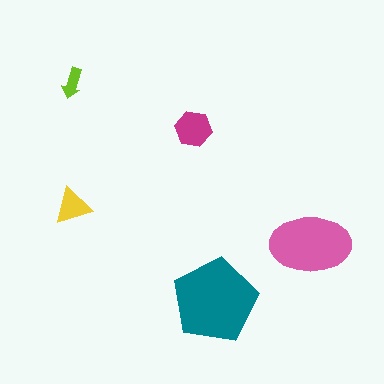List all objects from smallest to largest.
The lime arrow, the yellow triangle, the magenta hexagon, the pink ellipse, the teal pentagon.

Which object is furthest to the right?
The pink ellipse is rightmost.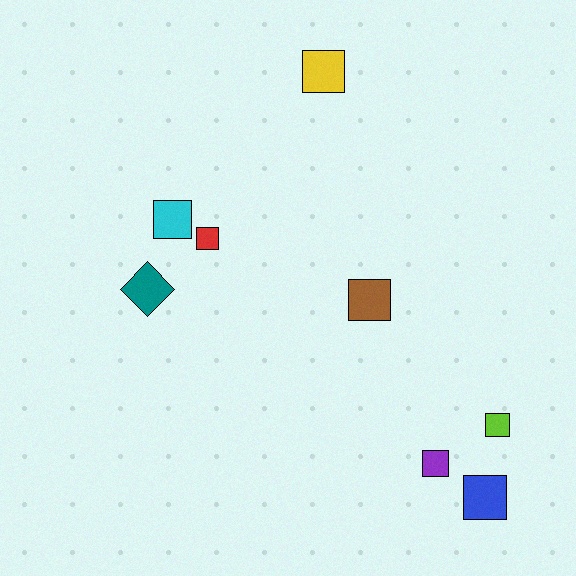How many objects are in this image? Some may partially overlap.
There are 8 objects.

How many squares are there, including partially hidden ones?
There are 7 squares.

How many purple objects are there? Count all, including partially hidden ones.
There is 1 purple object.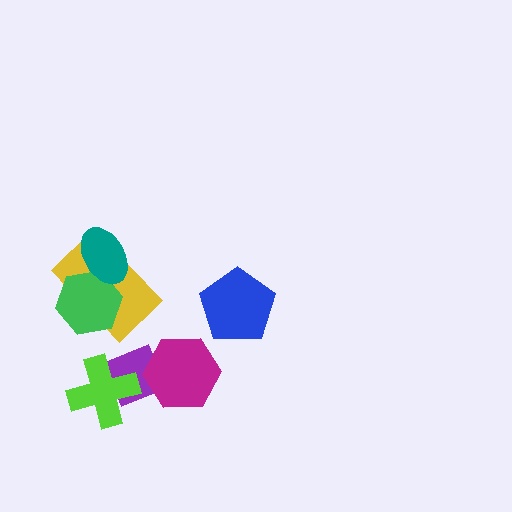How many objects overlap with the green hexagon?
2 objects overlap with the green hexagon.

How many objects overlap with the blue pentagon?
0 objects overlap with the blue pentagon.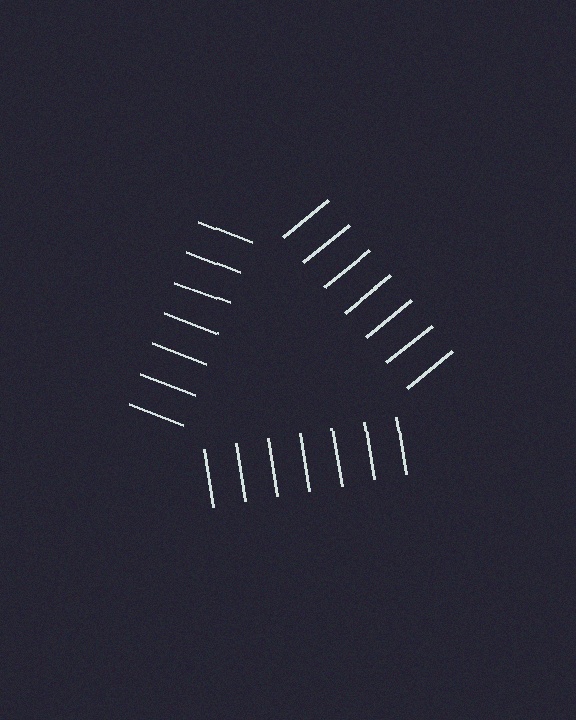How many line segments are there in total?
21 — 7 along each of the 3 edges.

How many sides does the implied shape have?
3 sides — the line-ends trace a triangle.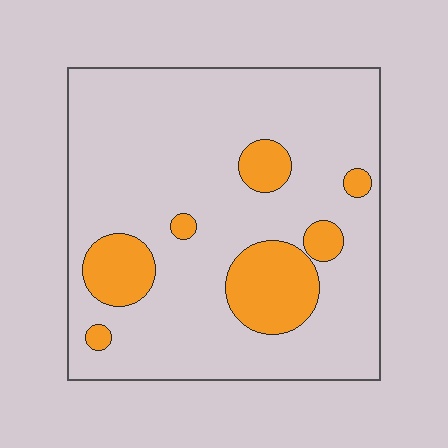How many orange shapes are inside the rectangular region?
7.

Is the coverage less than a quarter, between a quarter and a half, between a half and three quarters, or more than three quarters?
Less than a quarter.